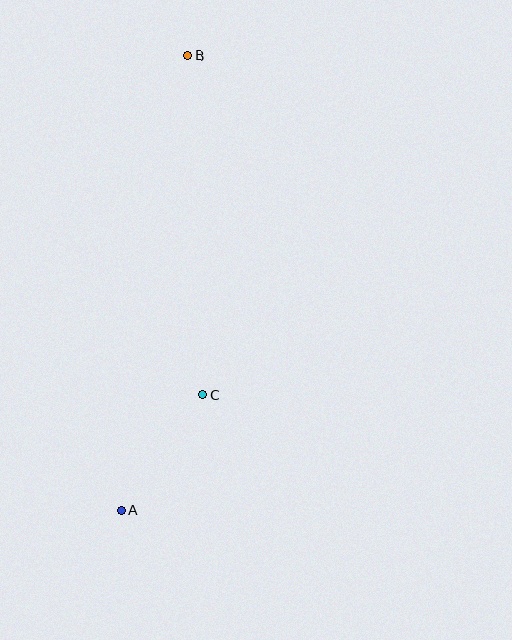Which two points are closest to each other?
Points A and C are closest to each other.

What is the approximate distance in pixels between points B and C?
The distance between B and C is approximately 339 pixels.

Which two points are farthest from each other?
Points A and B are farthest from each other.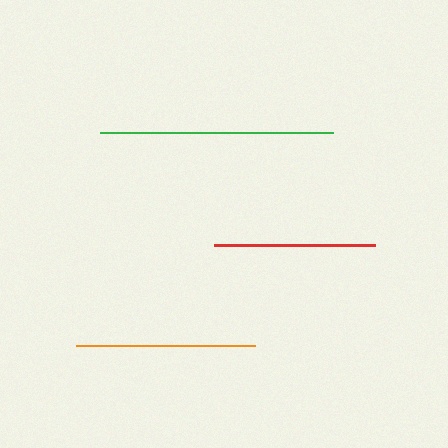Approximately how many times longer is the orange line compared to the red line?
The orange line is approximately 1.1 times the length of the red line.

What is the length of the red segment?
The red segment is approximately 161 pixels long.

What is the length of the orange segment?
The orange segment is approximately 179 pixels long.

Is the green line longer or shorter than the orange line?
The green line is longer than the orange line.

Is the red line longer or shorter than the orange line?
The orange line is longer than the red line.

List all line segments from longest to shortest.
From longest to shortest: green, orange, red.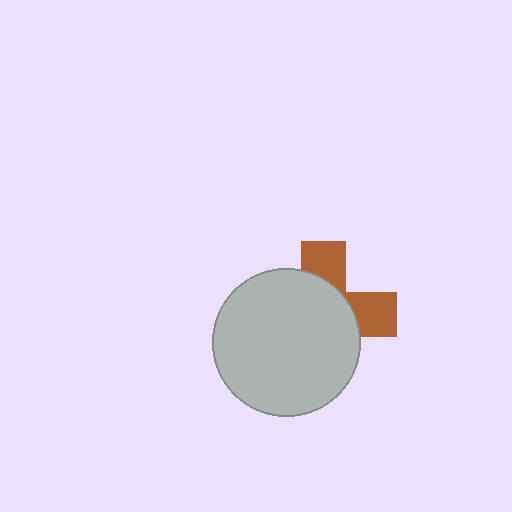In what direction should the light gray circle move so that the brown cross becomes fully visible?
The light gray circle should move toward the lower-left. That is the shortest direction to clear the overlap and leave the brown cross fully visible.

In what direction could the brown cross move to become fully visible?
The brown cross could move toward the upper-right. That would shift it out from behind the light gray circle entirely.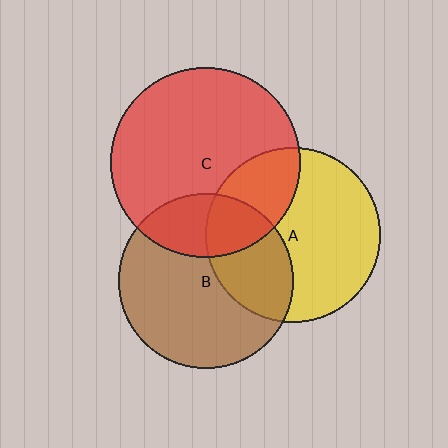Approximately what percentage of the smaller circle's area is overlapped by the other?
Approximately 25%.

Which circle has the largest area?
Circle C (red).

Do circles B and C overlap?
Yes.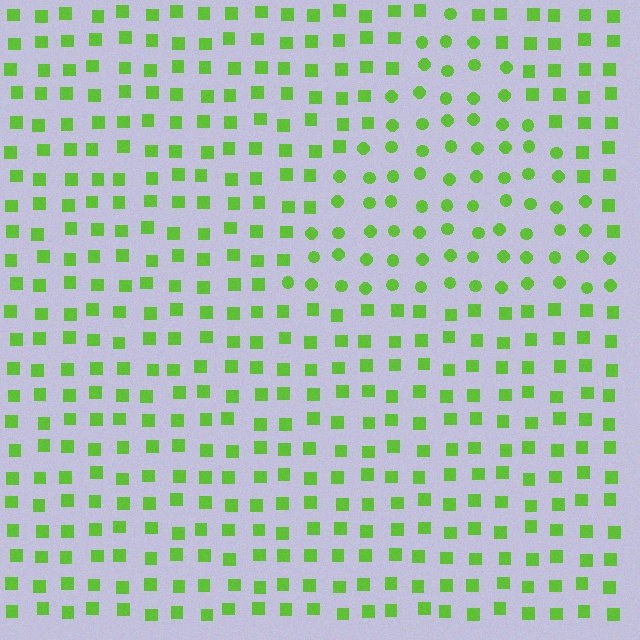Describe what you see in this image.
The image is filled with small lime elements arranged in a uniform grid. A triangle-shaped region contains circles, while the surrounding area contains squares. The boundary is defined purely by the change in element shape.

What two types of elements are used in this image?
The image uses circles inside the triangle region and squares outside it.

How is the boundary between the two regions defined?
The boundary is defined by a change in element shape: circles inside vs. squares outside. All elements share the same color and spacing.